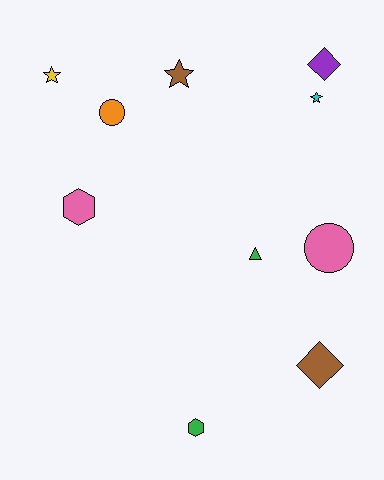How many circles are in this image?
There are 2 circles.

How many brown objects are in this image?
There are 2 brown objects.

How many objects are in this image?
There are 10 objects.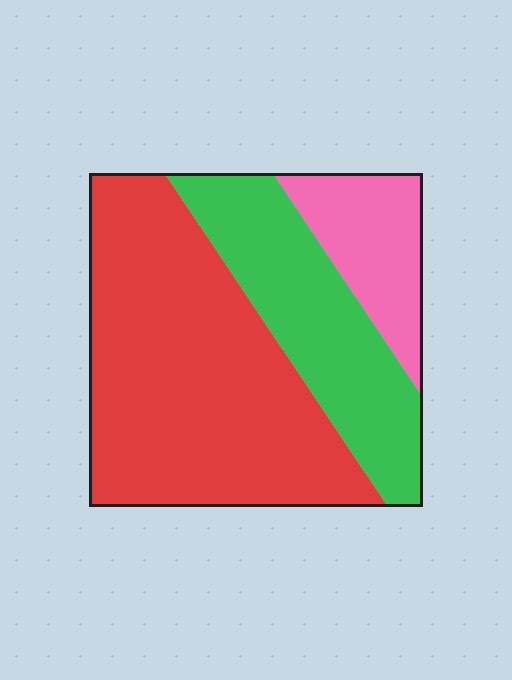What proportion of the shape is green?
Green covers about 30% of the shape.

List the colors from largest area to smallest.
From largest to smallest: red, green, pink.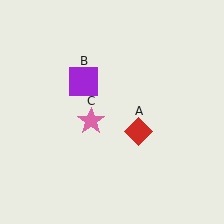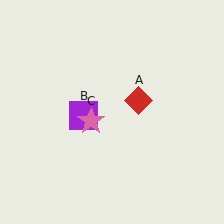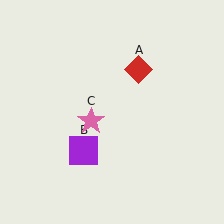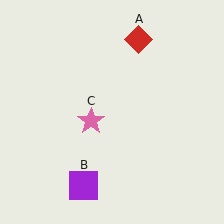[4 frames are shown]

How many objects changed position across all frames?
2 objects changed position: red diamond (object A), purple square (object B).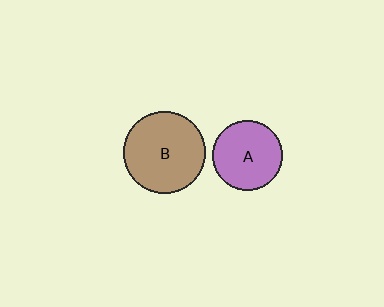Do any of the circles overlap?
No, none of the circles overlap.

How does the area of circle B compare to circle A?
Approximately 1.4 times.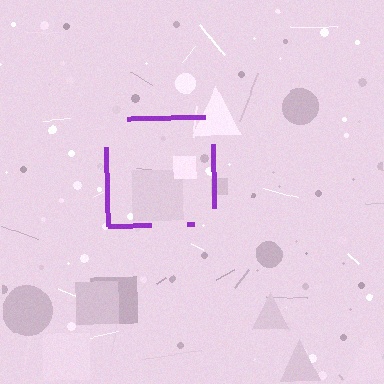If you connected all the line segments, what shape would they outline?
They would outline a square.